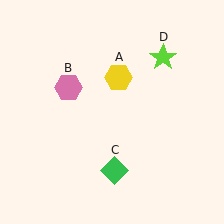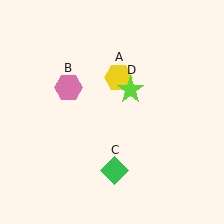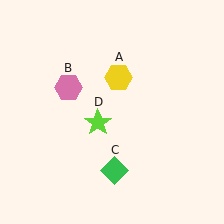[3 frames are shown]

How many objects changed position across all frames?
1 object changed position: lime star (object D).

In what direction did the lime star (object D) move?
The lime star (object D) moved down and to the left.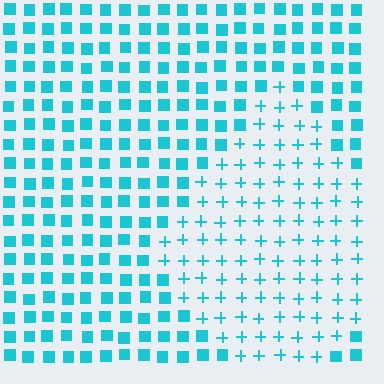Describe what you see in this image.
The image is filled with small cyan elements arranged in a uniform grid. A diamond-shaped region contains plus signs, while the surrounding area contains squares. The boundary is defined purely by the change in element shape.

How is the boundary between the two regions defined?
The boundary is defined by a change in element shape: plus signs inside vs. squares outside. All elements share the same color and spacing.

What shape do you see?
I see a diamond.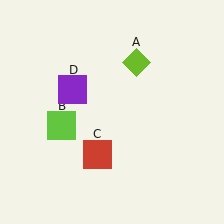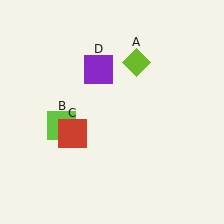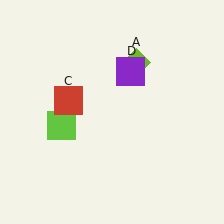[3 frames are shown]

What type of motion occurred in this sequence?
The red square (object C), purple square (object D) rotated clockwise around the center of the scene.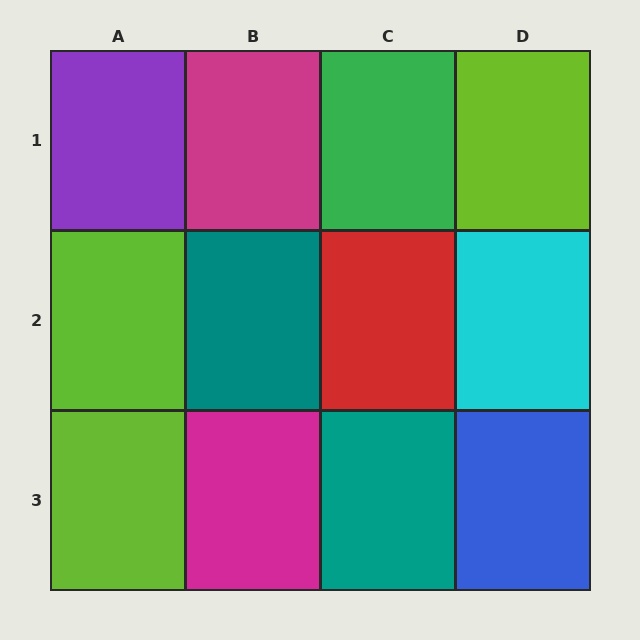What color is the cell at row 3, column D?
Blue.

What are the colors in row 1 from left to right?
Purple, magenta, green, lime.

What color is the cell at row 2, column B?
Teal.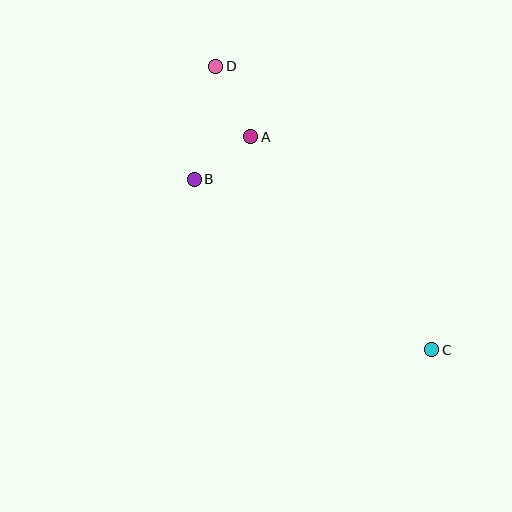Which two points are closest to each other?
Points A and B are closest to each other.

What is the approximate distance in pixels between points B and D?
The distance between B and D is approximately 115 pixels.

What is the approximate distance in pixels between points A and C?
The distance between A and C is approximately 280 pixels.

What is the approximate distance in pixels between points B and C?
The distance between B and C is approximately 292 pixels.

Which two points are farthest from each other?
Points C and D are farthest from each other.